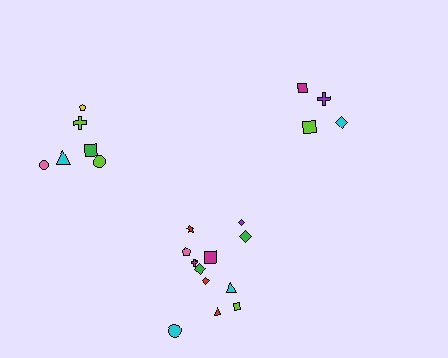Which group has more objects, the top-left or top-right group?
The top-left group.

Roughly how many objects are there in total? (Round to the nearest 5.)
Roughly 20 objects in total.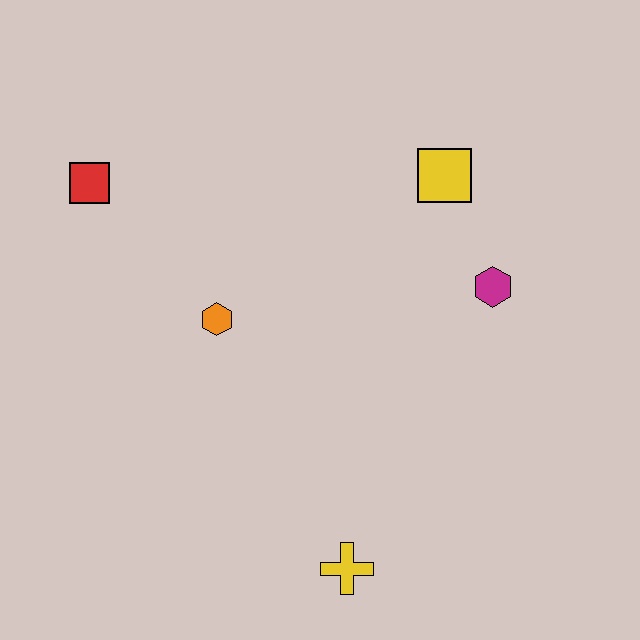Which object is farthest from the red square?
The yellow cross is farthest from the red square.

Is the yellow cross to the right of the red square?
Yes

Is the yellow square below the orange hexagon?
No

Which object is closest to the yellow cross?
The orange hexagon is closest to the yellow cross.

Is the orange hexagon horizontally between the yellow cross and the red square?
Yes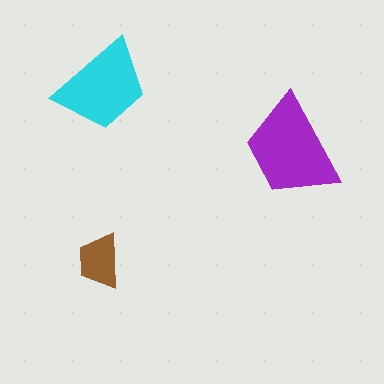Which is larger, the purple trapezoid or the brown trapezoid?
The purple one.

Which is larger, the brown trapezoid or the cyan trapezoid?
The cyan one.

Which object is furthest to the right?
The purple trapezoid is rightmost.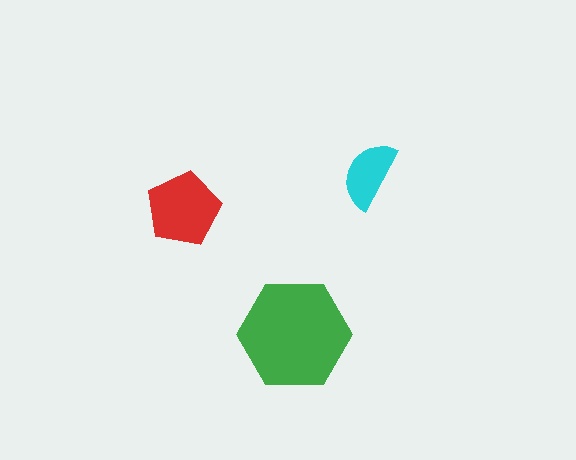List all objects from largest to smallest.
The green hexagon, the red pentagon, the cyan semicircle.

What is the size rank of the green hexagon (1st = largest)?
1st.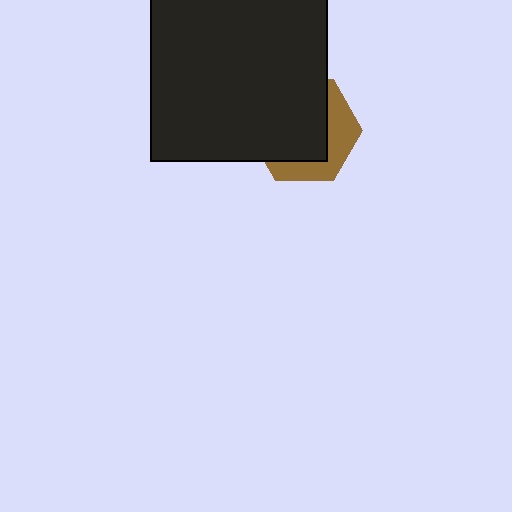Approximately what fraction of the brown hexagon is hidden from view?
Roughly 63% of the brown hexagon is hidden behind the black rectangle.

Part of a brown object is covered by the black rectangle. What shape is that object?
It is a hexagon.